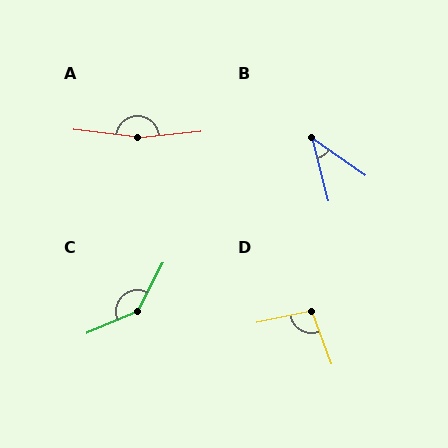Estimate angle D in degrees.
Approximately 98 degrees.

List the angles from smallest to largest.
B (40°), D (98°), C (141°), A (167°).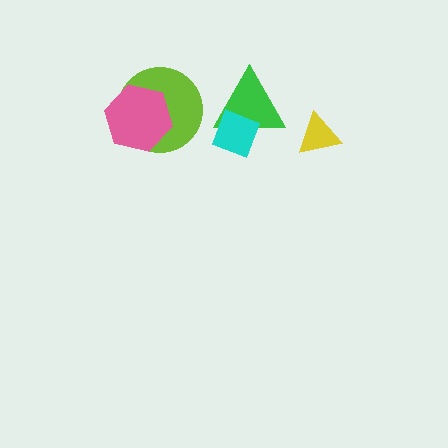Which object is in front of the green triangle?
The cyan diamond is in front of the green triangle.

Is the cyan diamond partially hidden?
No, no other shape covers it.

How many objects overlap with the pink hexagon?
1 object overlaps with the pink hexagon.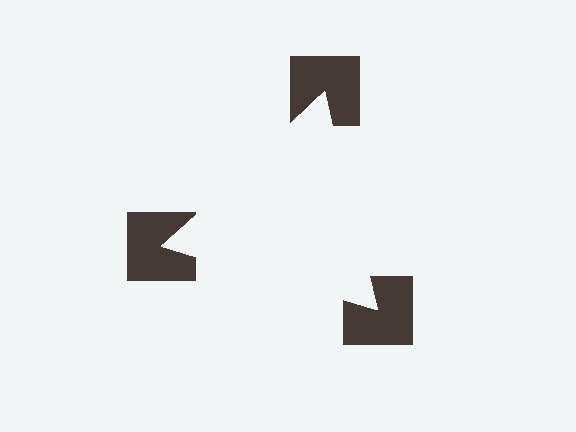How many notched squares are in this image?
There are 3 — one at each vertex of the illusory triangle.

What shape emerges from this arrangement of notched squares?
An illusory triangle — its edges are inferred from the aligned wedge cuts in the notched squares, not physically drawn.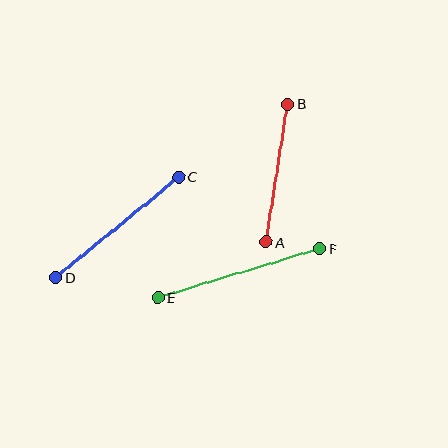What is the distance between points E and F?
The distance is approximately 169 pixels.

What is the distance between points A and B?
The distance is approximately 140 pixels.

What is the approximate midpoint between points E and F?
The midpoint is at approximately (239, 273) pixels.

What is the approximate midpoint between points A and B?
The midpoint is at approximately (277, 173) pixels.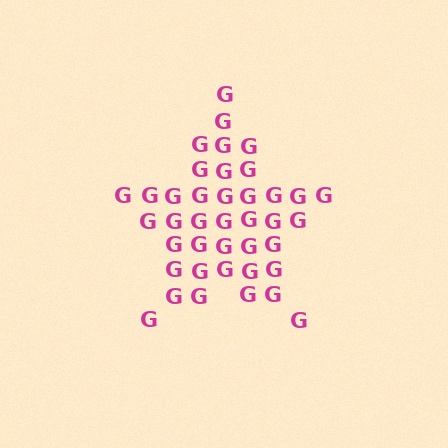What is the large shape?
The large shape is a star.